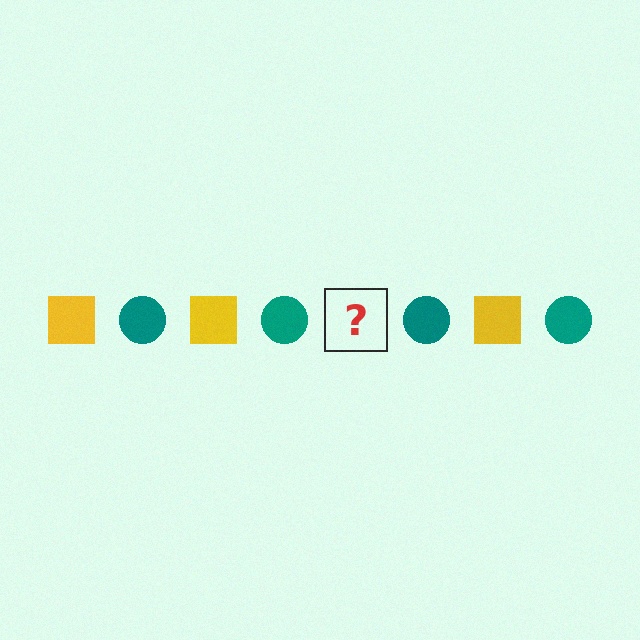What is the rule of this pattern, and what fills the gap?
The rule is that the pattern alternates between yellow square and teal circle. The gap should be filled with a yellow square.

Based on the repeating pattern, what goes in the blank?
The blank should be a yellow square.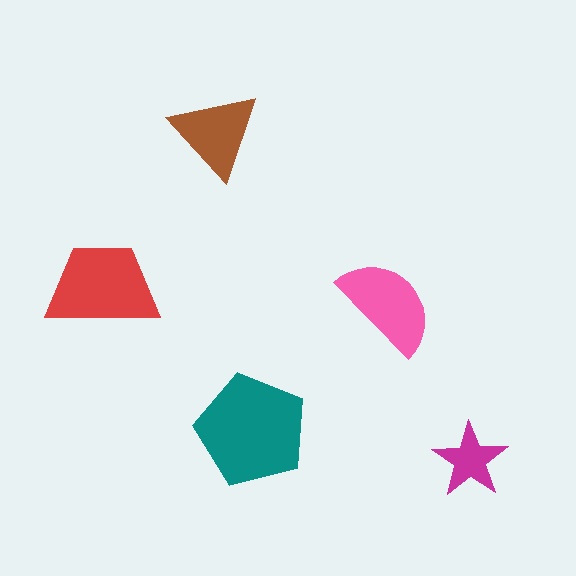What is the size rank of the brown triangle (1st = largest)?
4th.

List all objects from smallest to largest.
The magenta star, the brown triangle, the pink semicircle, the red trapezoid, the teal pentagon.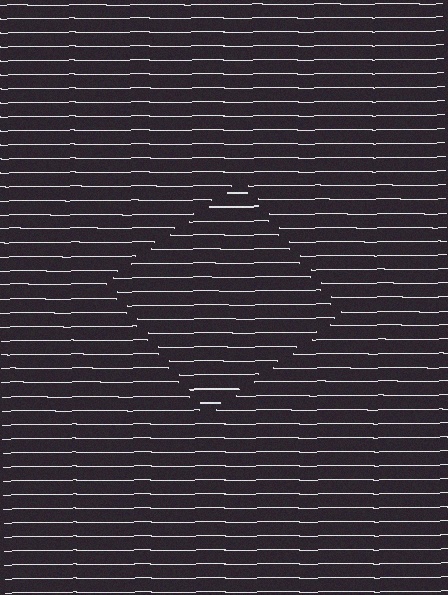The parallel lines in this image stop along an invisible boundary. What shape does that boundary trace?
An illusory square. The interior of the shape contains the same grating, shifted by half a period — the contour is defined by the phase discontinuity where line-ends from the inner and outer gratings abut.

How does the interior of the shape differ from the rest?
The interior of the shape contains the same grating, shifted by half a period — the contour is defined by the phase discontinuity where line-ends from the inner and outer gratings abut.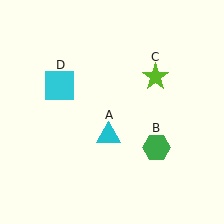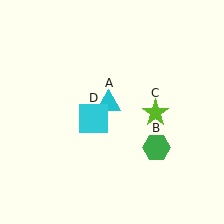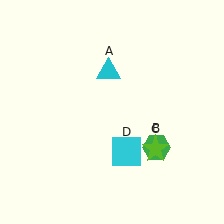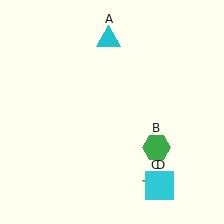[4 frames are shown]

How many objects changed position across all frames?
3 objects changed position: cyan triangle (object A), lime star (object C), cyan square (object D).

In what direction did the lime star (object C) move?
The lime star (object C) moved down.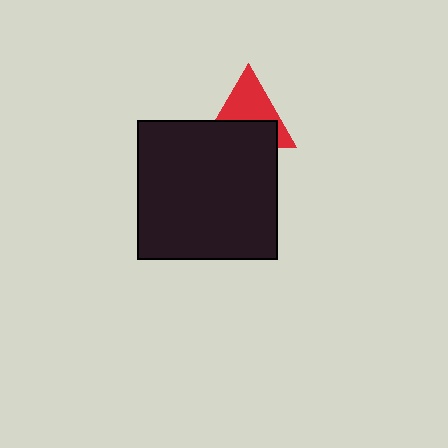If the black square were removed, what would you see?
You would see the complete red triangle.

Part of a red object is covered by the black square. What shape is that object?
It is a triangle.